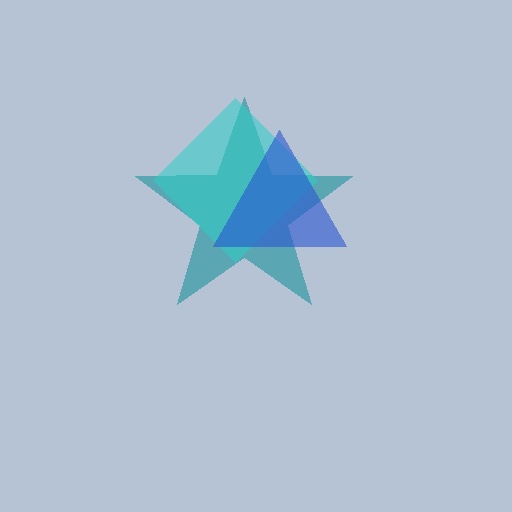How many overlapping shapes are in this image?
There are 3 overlapping shapes in the image.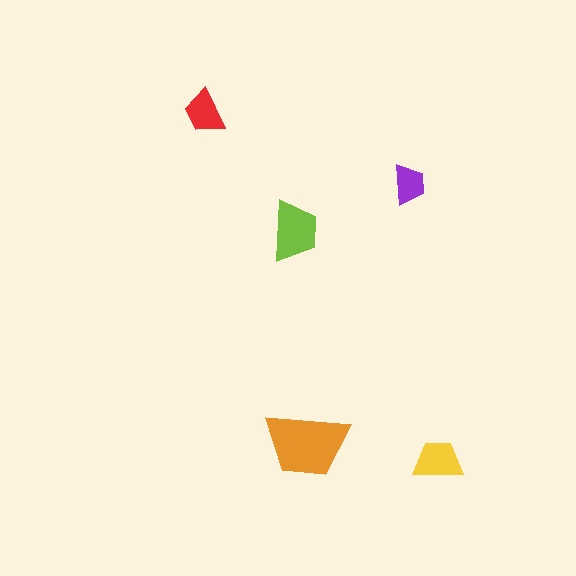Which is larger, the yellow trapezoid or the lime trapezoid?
The lime one.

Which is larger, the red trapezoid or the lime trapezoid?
The lime one.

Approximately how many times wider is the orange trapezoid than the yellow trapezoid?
About 1.5 times wider.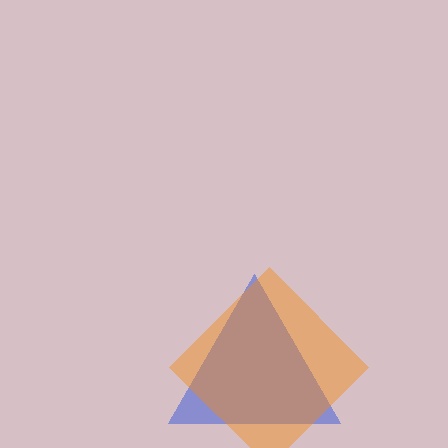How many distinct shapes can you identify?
There are 2 distinct shapes: a blue triangle, an orange diamond.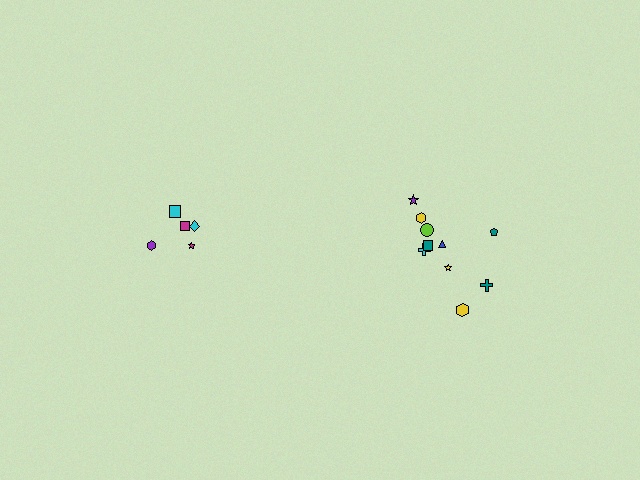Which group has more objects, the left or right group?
The right group.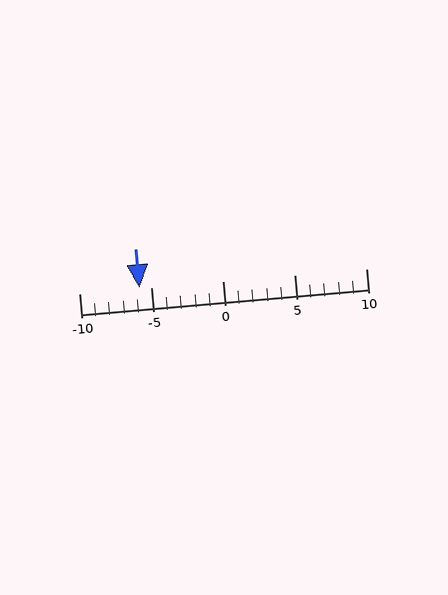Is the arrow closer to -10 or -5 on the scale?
The arrow is closer to -5.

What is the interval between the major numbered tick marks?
The major tick marks are spaced 5 units apart.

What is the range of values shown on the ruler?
The ruler shows values from -10 to 10.